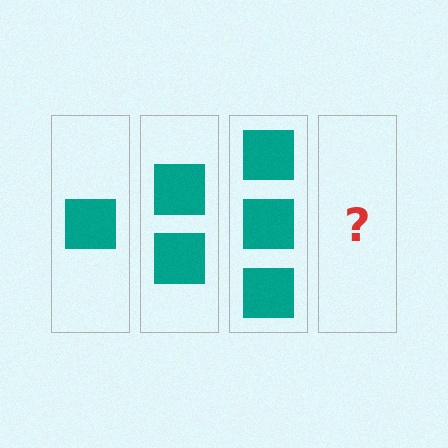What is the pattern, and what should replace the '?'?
The pattern is that each step adds one more square. The '?' should be 4 squares.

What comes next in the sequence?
The next element should be 4 squares.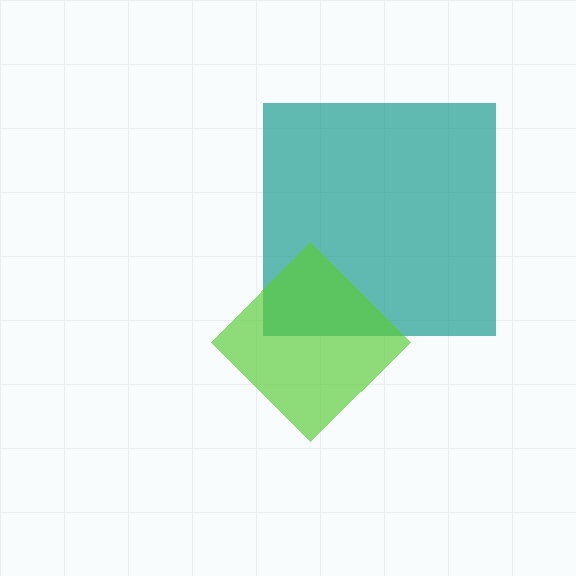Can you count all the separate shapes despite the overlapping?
Yes, there are 2 separate shapes.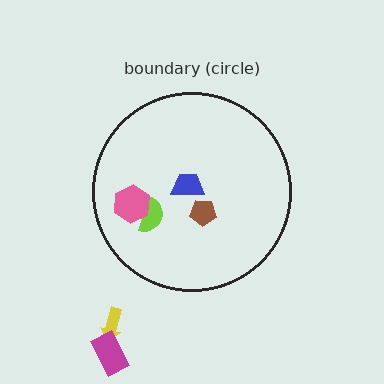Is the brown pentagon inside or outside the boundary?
Inside.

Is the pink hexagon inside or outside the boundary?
Inside.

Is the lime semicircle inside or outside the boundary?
Inside.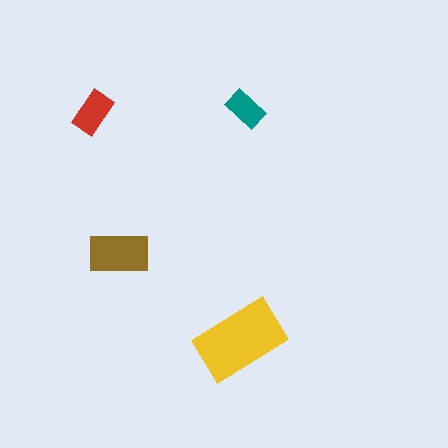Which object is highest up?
The teal rectangle is topmost.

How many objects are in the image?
There are 4 objects in the image.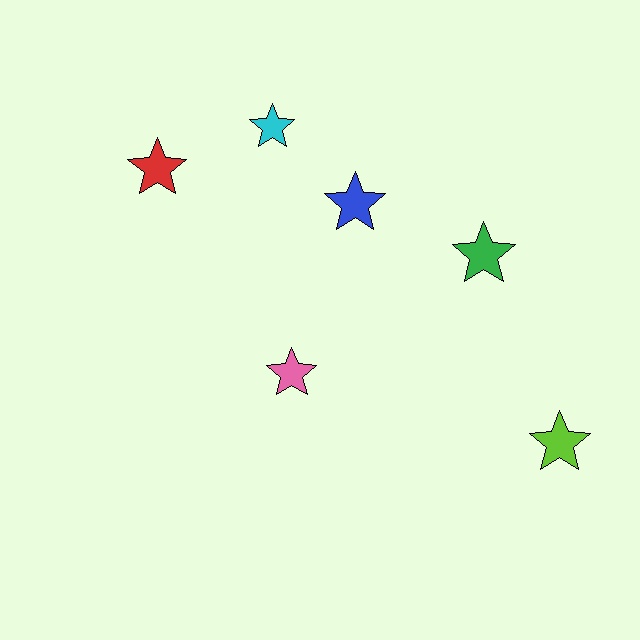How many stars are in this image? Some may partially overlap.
There are 6 stars.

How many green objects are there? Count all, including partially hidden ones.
There is 1 green object.